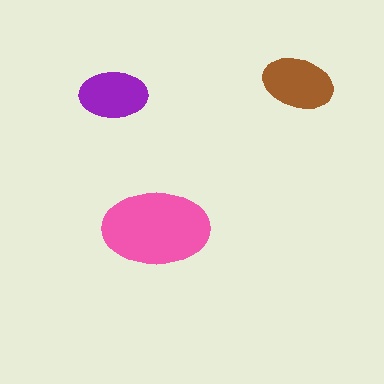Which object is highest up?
The brown ellipse is topmost.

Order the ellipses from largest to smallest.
the pink one, the brown one, the purple one.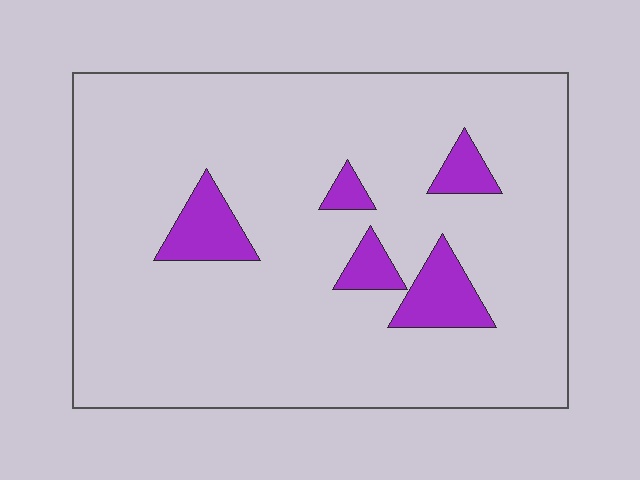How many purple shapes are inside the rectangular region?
5.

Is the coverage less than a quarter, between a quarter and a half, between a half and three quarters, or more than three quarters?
Less than a quarter.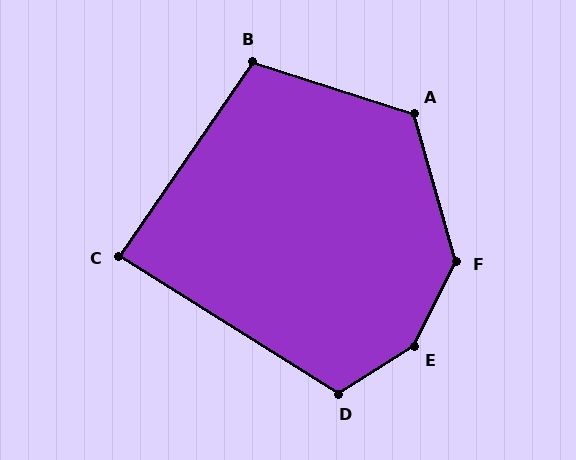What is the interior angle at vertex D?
Approximately 116 degrees (obtuse).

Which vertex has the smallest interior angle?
C, at approximately 87 degrees.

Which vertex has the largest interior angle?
E, at approximately 149 degrees.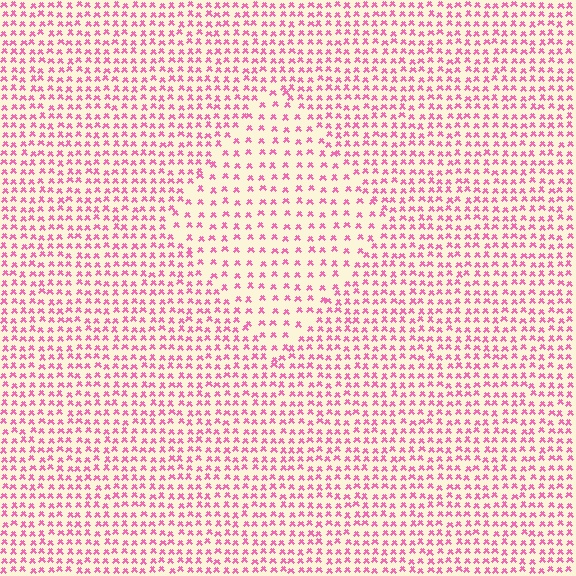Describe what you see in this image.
The image contains small pink elements arranged at two different densities. A diamond-shaped region is visible where the elements are less densely packed than the surrounding area.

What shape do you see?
I see a diamond.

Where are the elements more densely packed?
The elements are more densely packed outside the diamond boundary.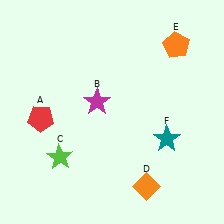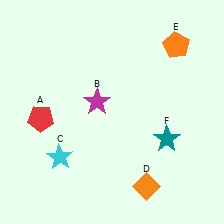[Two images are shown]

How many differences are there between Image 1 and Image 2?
There is 1 difference between the two images.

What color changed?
The star (C) changed from lime in Image 1 to cyan in Image 2.